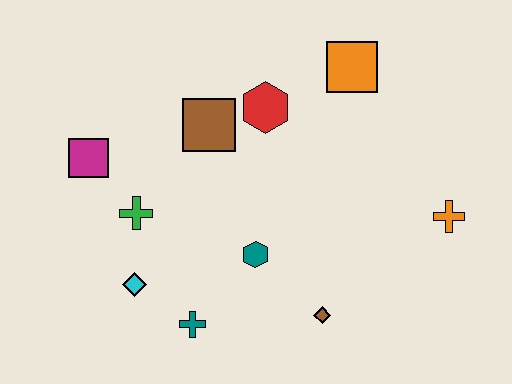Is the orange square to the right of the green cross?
Yes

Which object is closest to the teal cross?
The cyan diamond is closest to the teal cross.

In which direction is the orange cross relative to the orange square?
The orange cross is below the orange square.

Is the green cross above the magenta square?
No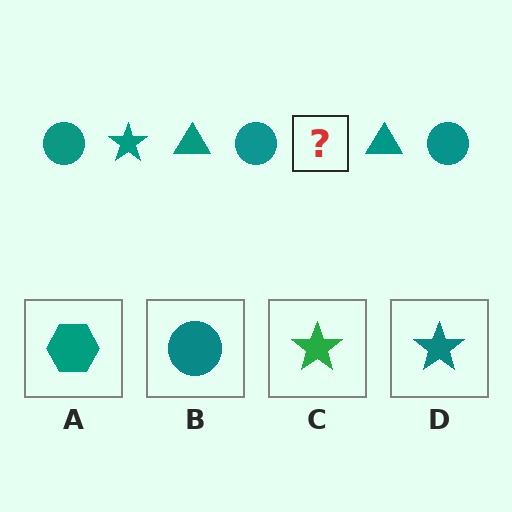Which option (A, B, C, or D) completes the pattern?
D.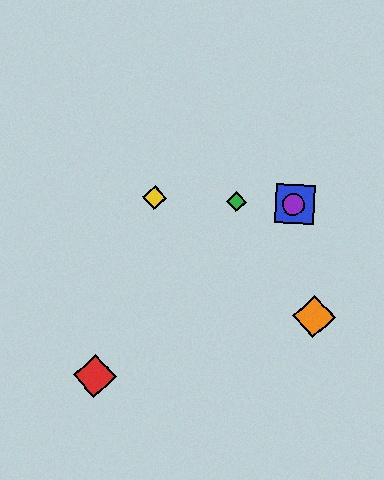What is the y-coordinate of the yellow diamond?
The yellow diamond is at y≈197.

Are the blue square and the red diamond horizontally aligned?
No, the blue square is at y≈204 and the red diamond is at y≈376.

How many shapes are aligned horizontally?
4 shapes (the blue square, the green diamond, the yellow diamond, the purple circle) are aligned horizontally.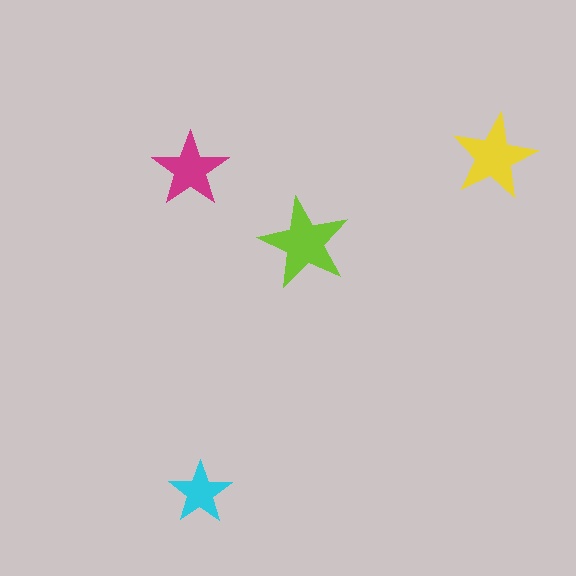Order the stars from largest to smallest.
the lime one, the yellow one, the magenta one, the cyan one.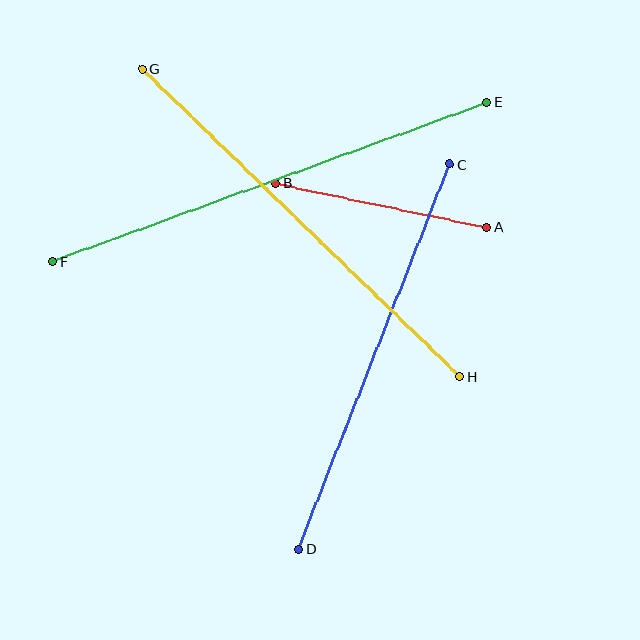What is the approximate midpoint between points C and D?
The midpoint is at approximately (374, 357) pixels.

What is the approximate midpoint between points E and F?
The midpoint is at approximately (270, 182) pixels.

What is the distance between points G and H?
The distance is approximately 442 pixels.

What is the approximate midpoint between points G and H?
The midpoint is at approximately (301, 223) pixels.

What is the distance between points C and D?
The distance is approximately 413 pixels.